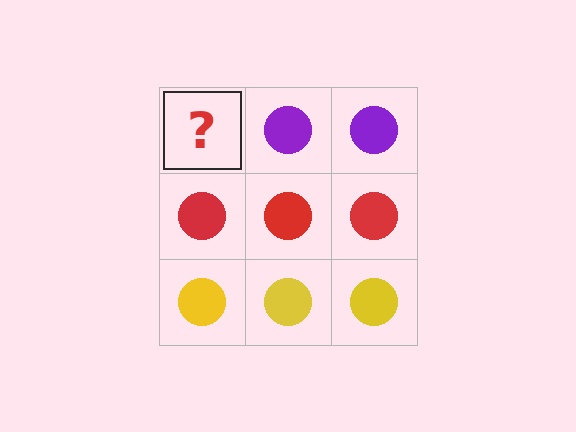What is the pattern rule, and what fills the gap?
The rule is that each row has a consistent color. The gap should be filled with a purple circle.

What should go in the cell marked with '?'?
The missing cell should contain a purple circle.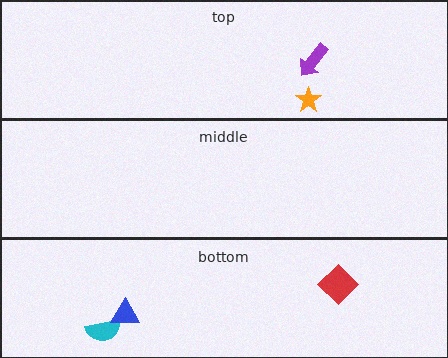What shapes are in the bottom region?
The red diamond, the cyan semicircle, the blue triangle.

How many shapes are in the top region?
2.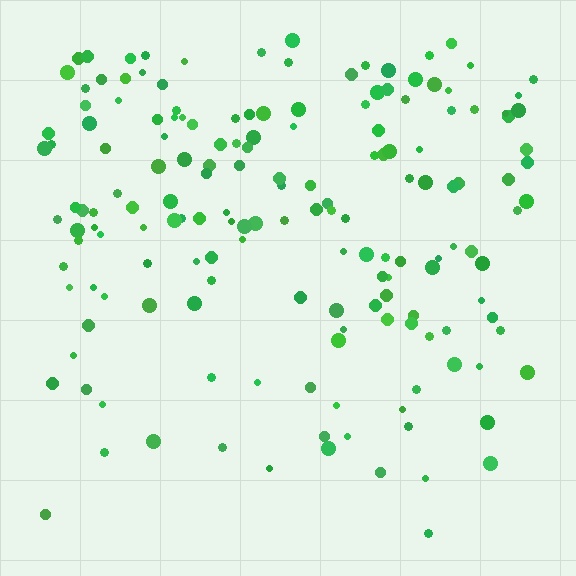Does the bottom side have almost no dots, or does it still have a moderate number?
Still a moderate number, just noticeably fewer than the top.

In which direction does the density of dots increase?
From bottom to top, with the top side densest.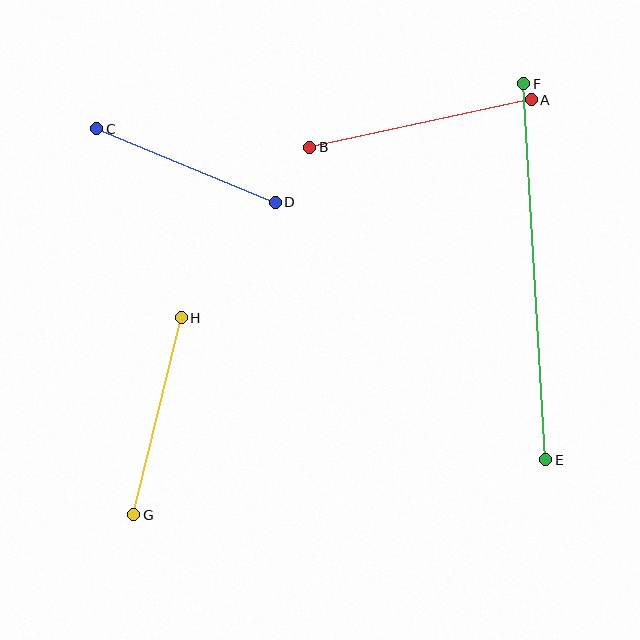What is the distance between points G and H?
The distance is approximately 203 pixels.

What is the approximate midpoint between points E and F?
The midpoint is at approximately (535, 272) pixels.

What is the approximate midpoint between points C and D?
The midpoint is at approximately (186, 165) pixels.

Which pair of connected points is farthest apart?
Points E and F are farthest apart.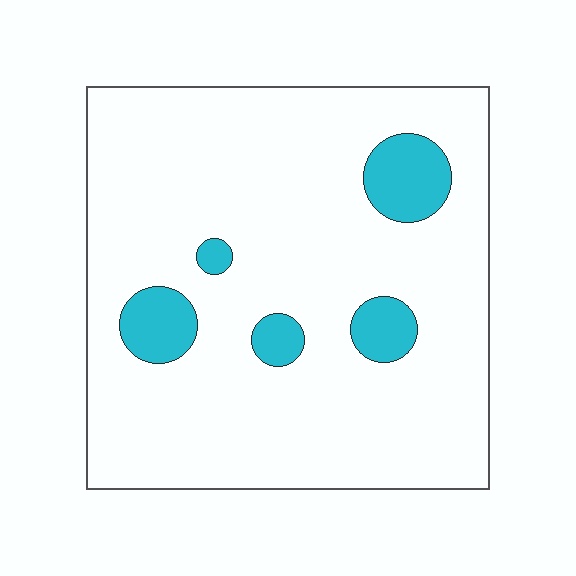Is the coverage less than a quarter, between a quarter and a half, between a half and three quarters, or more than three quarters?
Less than a quarter.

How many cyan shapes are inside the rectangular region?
5.